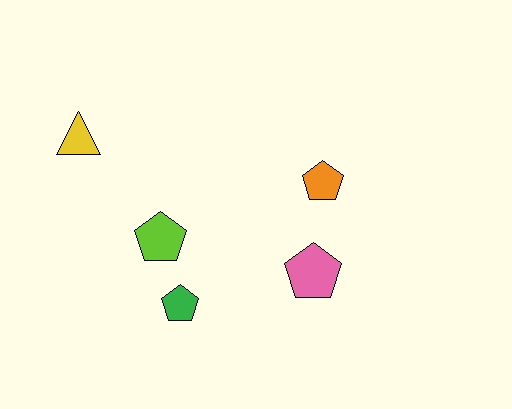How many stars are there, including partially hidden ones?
There are no stars.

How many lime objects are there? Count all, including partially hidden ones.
There is 1 lime object.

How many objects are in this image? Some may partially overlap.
There are 5 objects.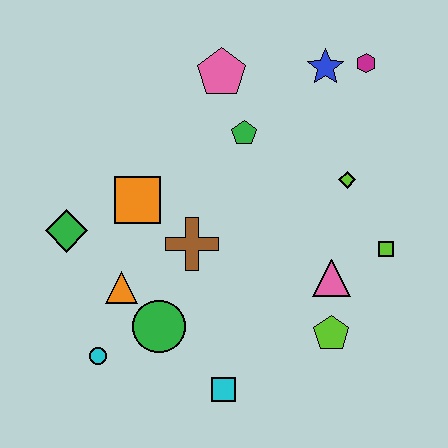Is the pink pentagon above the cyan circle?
Yes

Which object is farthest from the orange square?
The magenta hexagon is farthest from the orange square.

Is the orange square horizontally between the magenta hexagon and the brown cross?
No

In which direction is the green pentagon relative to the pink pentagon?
The green pentagon is below the pink pentagon.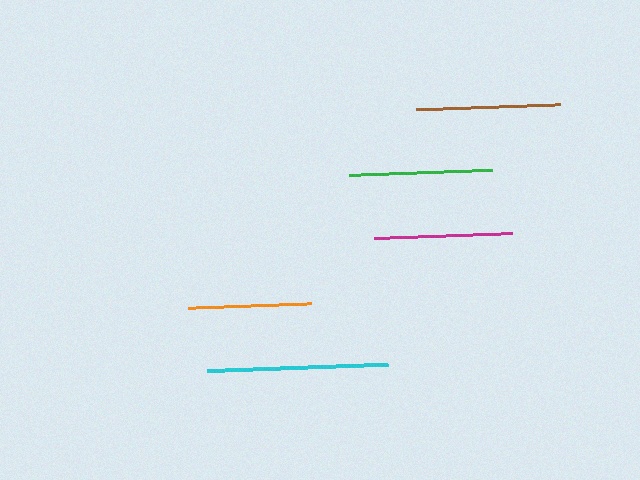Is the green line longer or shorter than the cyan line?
The cyan line is longer than the green line.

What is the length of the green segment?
The green segment is approximately 142 pixels long.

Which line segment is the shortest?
The orange line is the shortest at approximately 122 pixels.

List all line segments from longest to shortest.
From longest to shortest: cyan, brown, green, magenta, orange.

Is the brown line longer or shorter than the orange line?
The brown line is longer than the orange line.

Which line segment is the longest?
The cyan line is the longest at approximately 181 pixels.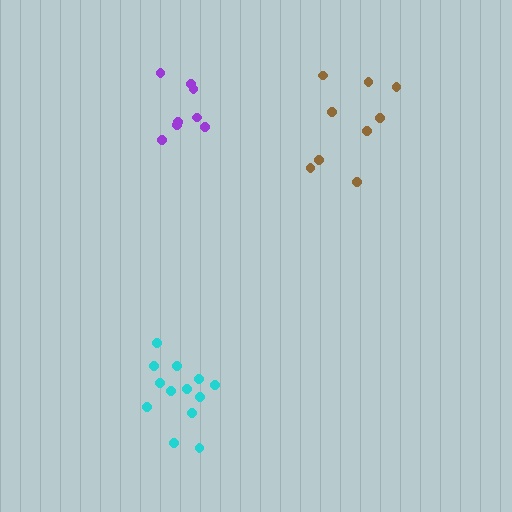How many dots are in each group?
Group 1: 8 dots, Group 2: 9 dots, Group 3: 13 dots (30 total).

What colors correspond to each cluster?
The clusters are colored: purple, brown, cyan.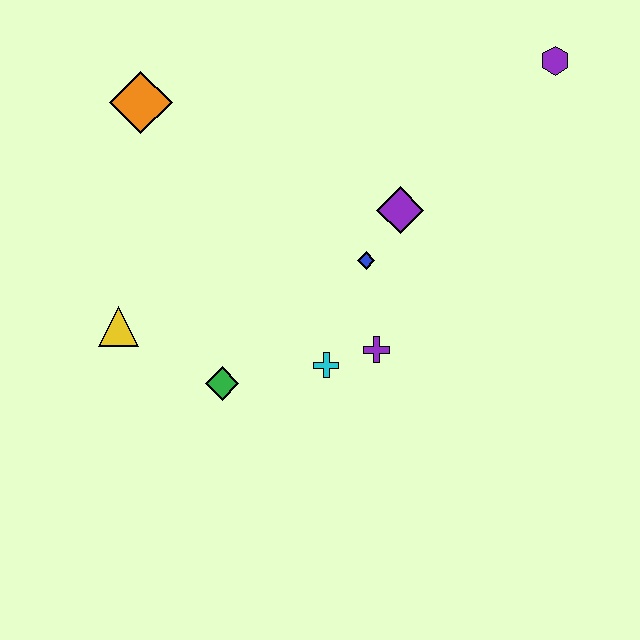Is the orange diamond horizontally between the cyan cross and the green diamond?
No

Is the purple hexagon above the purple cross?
Yes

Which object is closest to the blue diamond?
The purple diamond is closest to the blue diamond.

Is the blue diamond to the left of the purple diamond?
Yes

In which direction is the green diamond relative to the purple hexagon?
The green diamond is to the left of the purple hexagon.